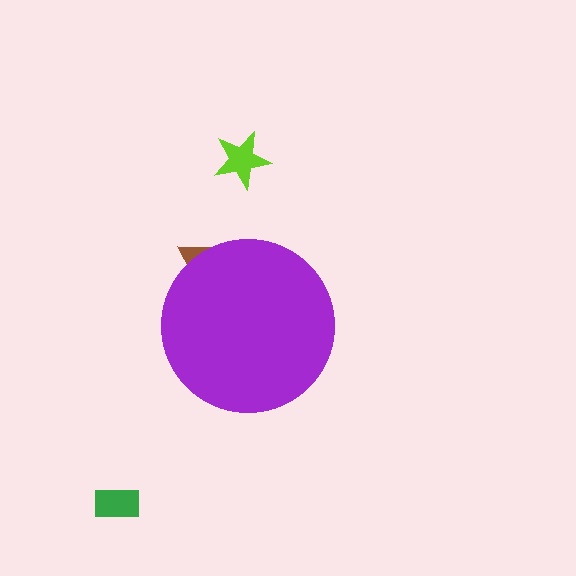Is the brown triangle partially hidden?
Yes, the brown triangle is partially hidden behind the purple circle.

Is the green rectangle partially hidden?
No, the green rectangle is fully visible.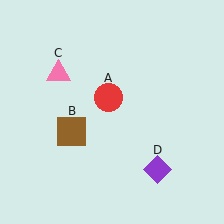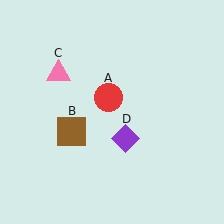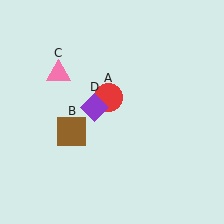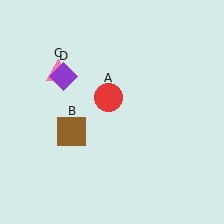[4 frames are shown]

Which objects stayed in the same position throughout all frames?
Red circle (object A) and brown square (object B) and pink triangle (object C) remained stationary.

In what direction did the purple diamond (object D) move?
The purple diamond (object D) moved up and to the left.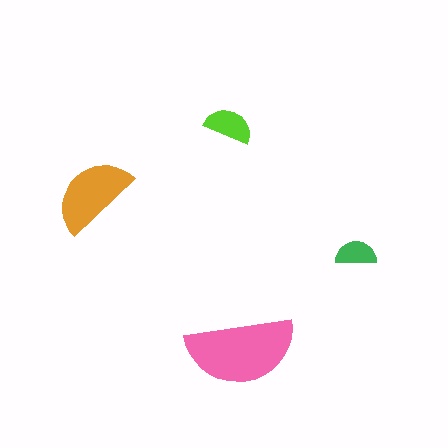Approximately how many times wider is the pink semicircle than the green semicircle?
About 2.5 times wider.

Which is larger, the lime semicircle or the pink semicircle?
The pink one.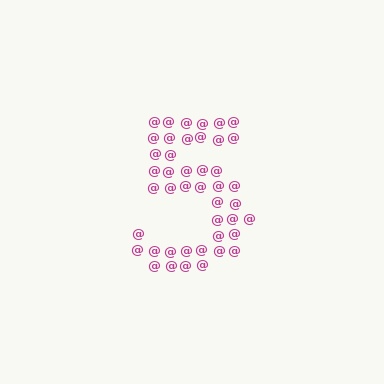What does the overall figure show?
The overall figure shows the digit 5.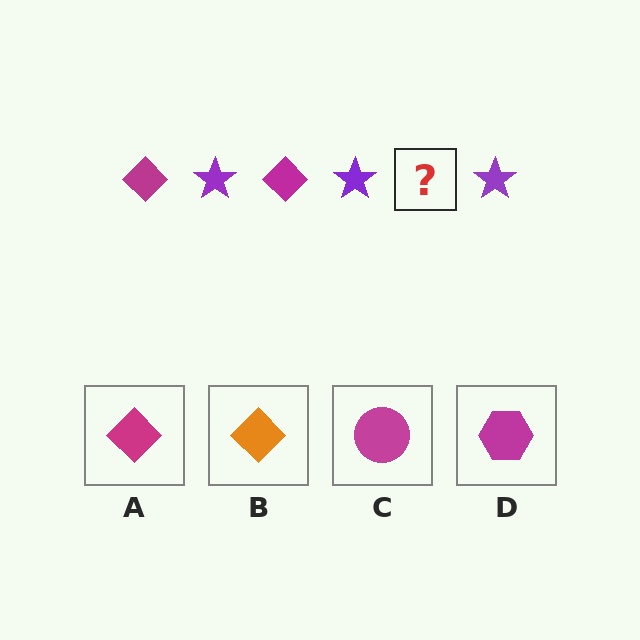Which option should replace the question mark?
Option A.